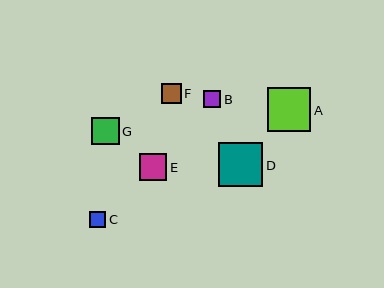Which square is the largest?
Square D is the largest with a size of approximately 44 pixels.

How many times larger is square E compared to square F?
Square E is approximately 1.4 times the size of square F.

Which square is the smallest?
Square C is the smallest with a size of approximately 16 pixels.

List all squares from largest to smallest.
From largest to smallest: D, A, G, E, F, B, C.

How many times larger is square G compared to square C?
Square G is approximately 1.7 times the size of square C.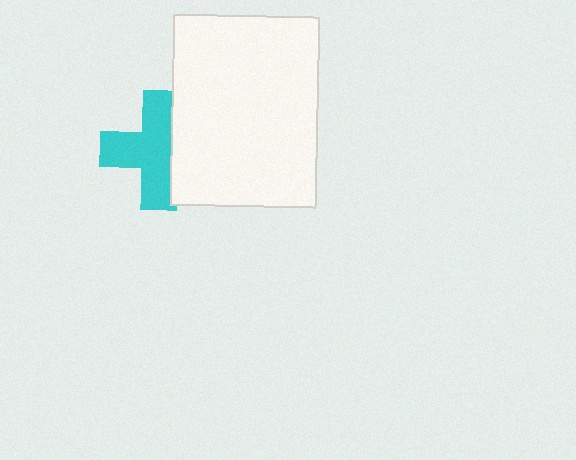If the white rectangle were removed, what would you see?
You would see the complete cyan cross.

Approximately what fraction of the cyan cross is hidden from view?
Roughly 32% of the cyan cross is hidden behind the white rectangle.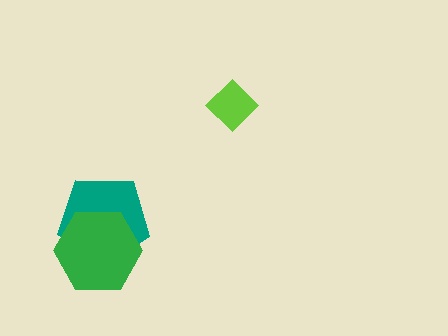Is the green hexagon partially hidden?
No, no other shape covers it.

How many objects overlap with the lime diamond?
0 objects overlap with the lime diamond.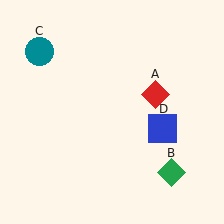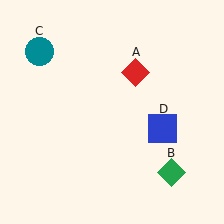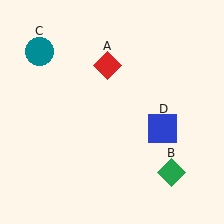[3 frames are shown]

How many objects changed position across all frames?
1 object changed position: red diamond (object A).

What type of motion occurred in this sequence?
The red diamond (object A) rotated counterclockwise around the center of the scene.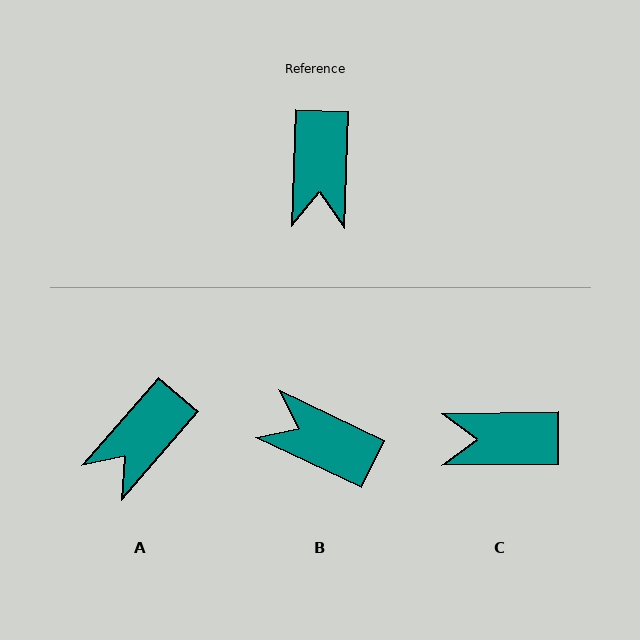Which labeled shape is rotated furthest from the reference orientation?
B, about 114 degrees away.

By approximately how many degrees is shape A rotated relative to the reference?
Approximately 39 degrees clockwise.